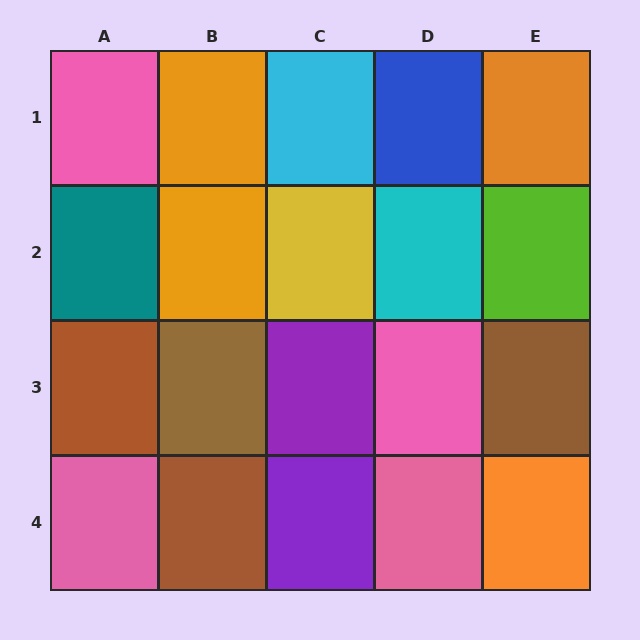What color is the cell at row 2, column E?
Lime.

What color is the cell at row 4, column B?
Brown.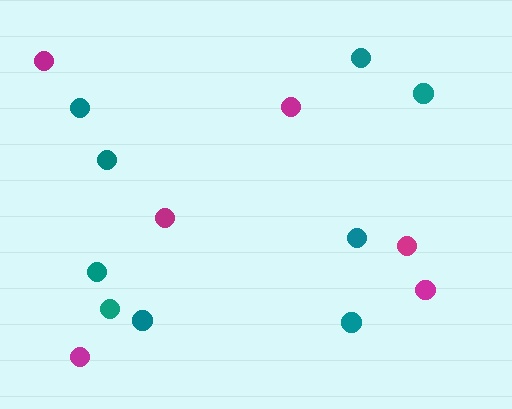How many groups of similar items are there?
There are 2 groups: one group of teal circles (9) and one group of magenta circles (6).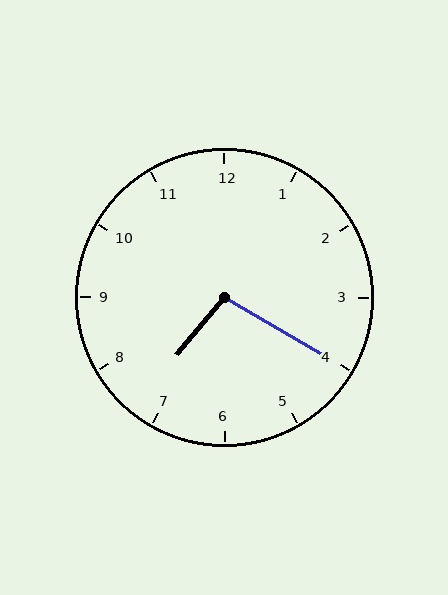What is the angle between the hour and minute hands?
Approximately 100 degrees.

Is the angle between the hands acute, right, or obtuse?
It is obtuse.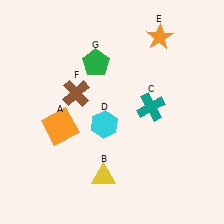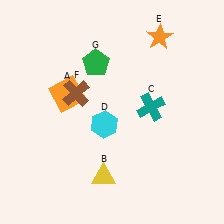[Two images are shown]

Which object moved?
The orange square (A) moved up.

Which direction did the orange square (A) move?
The orange square (A) moved up.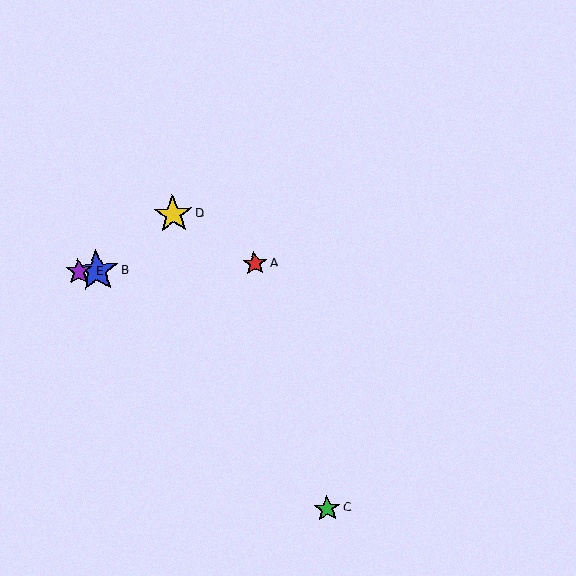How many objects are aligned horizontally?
3 objects (A, B, E) are aligned horizontally.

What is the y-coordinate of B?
Object B is at y≈271.